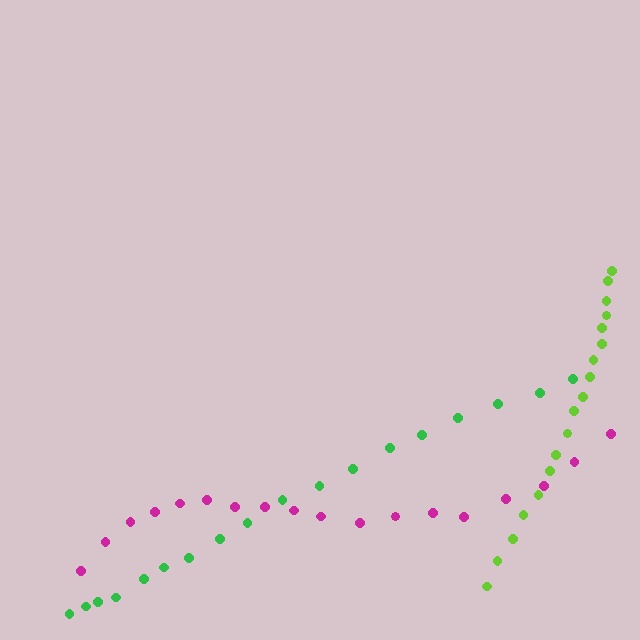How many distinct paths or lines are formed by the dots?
There are 3 distinct paths.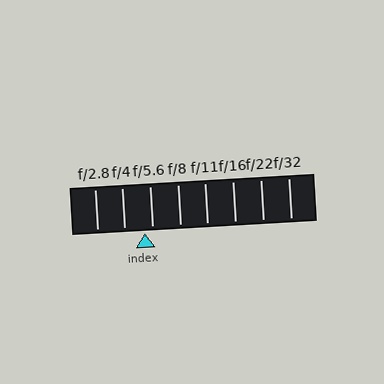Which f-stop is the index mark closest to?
The index mark is closest to f/5.6.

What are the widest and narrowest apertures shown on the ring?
The widest aperture shown is f/2.8 and the narrowest is f/32.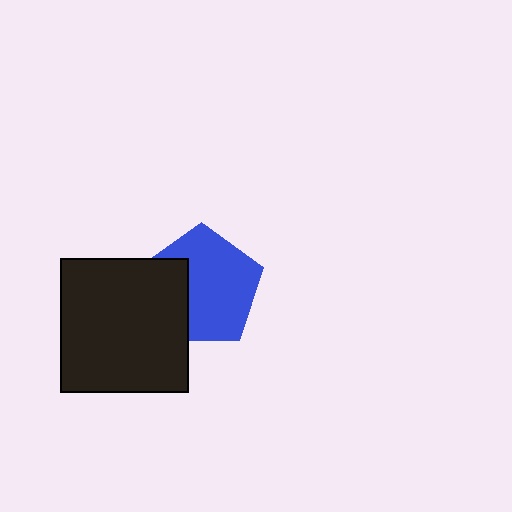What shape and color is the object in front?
The object in front is a black rectangle.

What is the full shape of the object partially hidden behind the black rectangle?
The partially hidden object is a blue pentagon.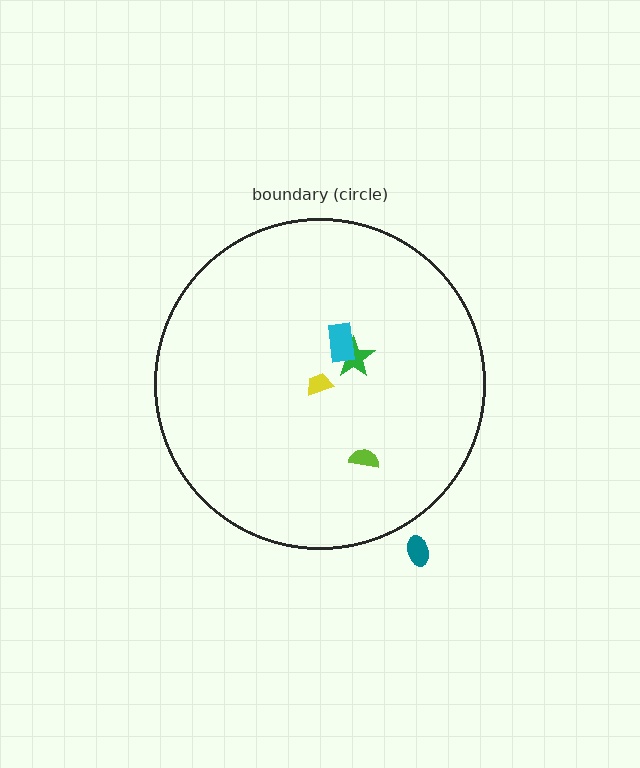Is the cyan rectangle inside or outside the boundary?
Inside.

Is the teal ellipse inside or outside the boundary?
Outside.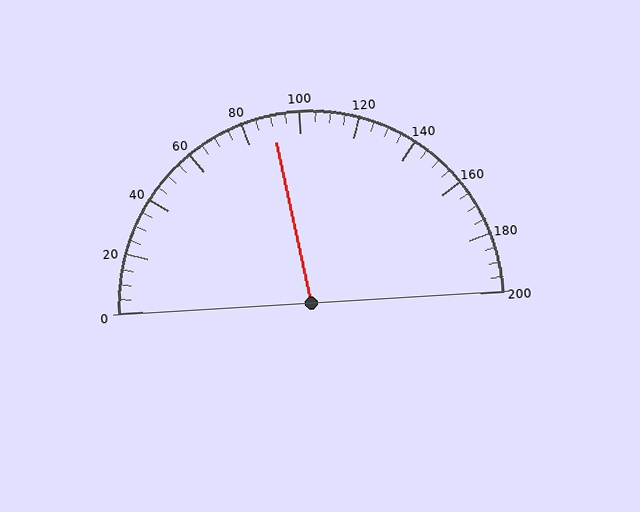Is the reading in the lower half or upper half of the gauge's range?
The reading is in the lower half of the range (0 to 200).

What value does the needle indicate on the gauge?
The needle indicates approximately 90.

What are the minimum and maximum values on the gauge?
The gauge ranges from 0 to 200.